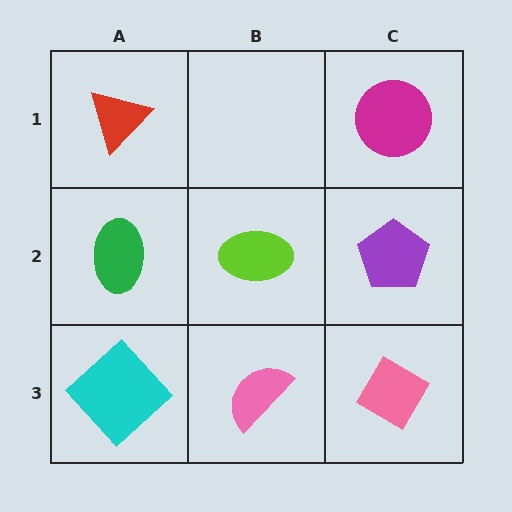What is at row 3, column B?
A pink semicircle.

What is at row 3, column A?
A cyan diamond.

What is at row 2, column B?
A lime ellipse.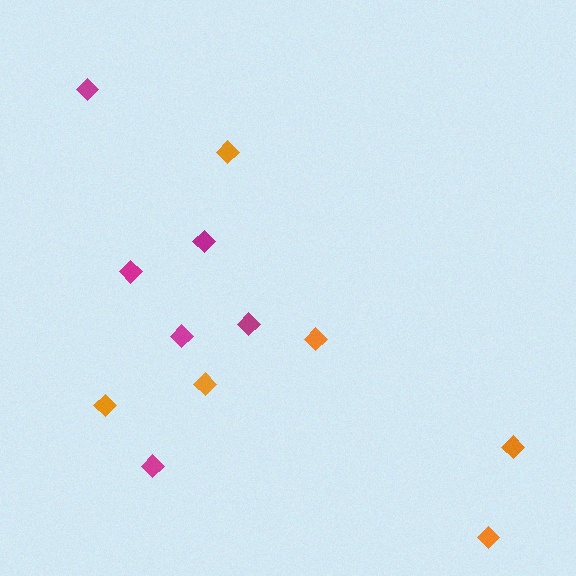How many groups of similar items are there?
There are 2 groups: one group of orange diamonds (6) and one group of magenta diamonds (6).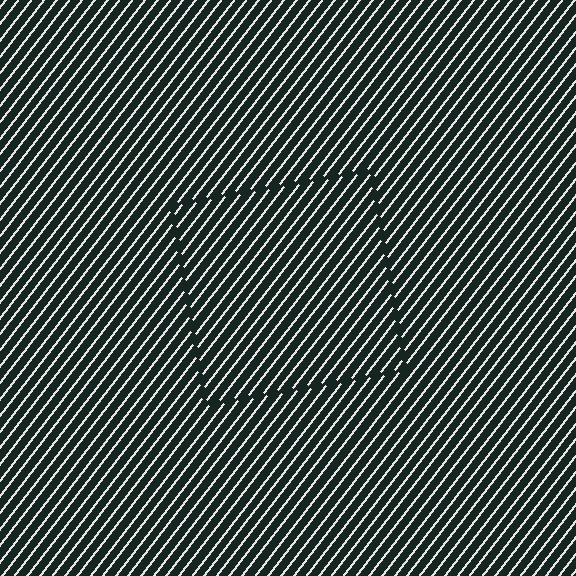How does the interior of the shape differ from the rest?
The interior of the shape contains the same grating, shifted by half a period — the contour is defined by the phase discontinuity where line-ends from the inner and outer gratings abut.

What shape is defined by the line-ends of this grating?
An illusory square. The interior of the shape contains the same grating, shifted by half a period — the contour is defined by the phase discontinuity where line-ends from the inner and outer gratings abut.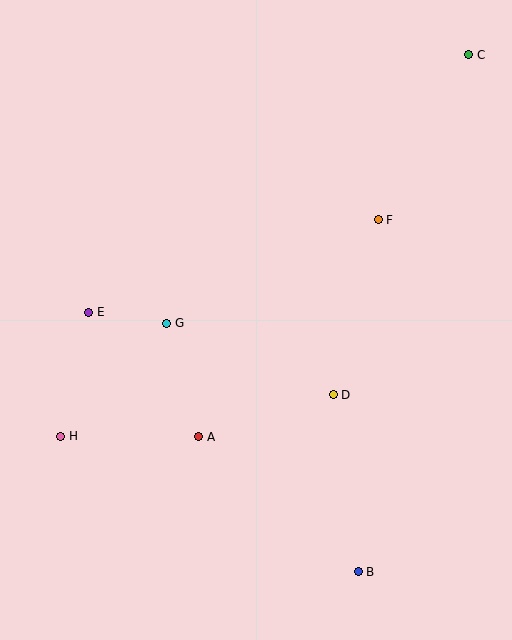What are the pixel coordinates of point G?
Point G is at (167, 323).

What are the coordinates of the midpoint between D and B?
The midpoint between D and B is at (346, 483).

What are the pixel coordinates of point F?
Point F is at (378, 220).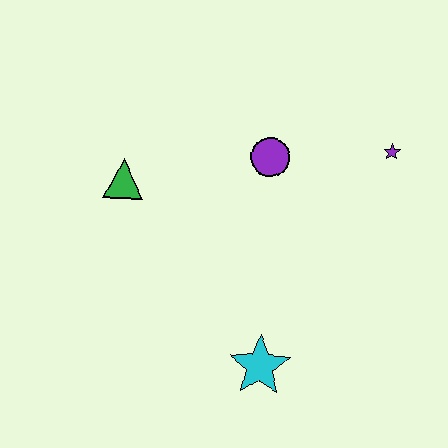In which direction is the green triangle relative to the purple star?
The green triangle is to the left of the purple star.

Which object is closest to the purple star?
The purple circle is closest to the purple star.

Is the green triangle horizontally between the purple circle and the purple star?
No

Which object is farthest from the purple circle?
The cyan star is farthest from the purple circle.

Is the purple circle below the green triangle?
No